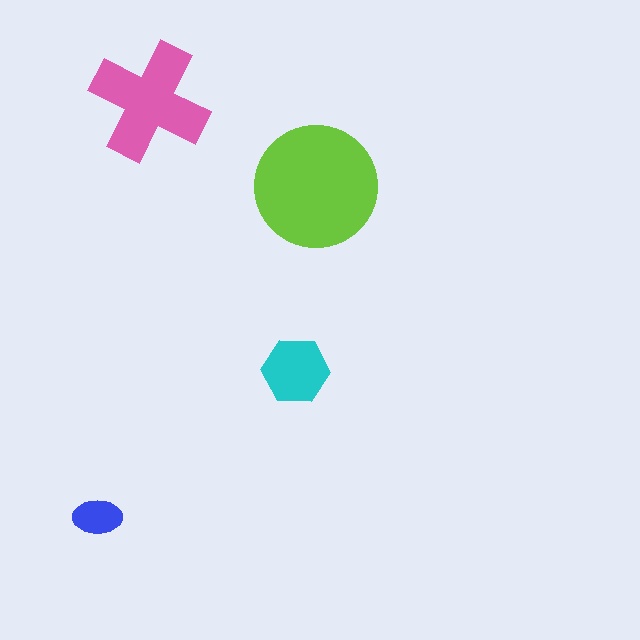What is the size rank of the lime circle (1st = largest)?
1st.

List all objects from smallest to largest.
The blue ellipse, the cyan hexagon, the pink cross, the lime circle.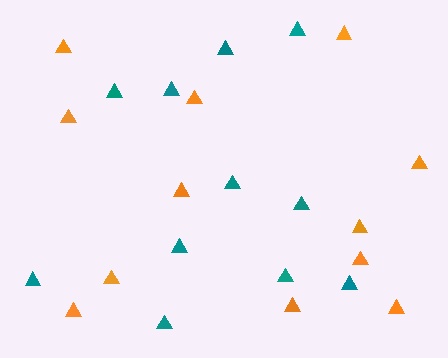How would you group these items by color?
There are 2 groups: one group of orange triangles (12) and one group of teal triangles (11).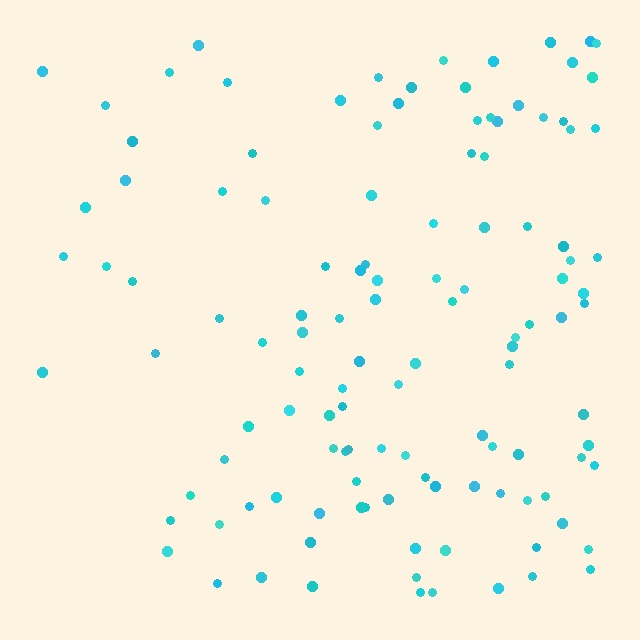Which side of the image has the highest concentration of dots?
The right.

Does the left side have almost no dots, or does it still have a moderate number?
Still a moderate number, just noticeably fewer than the right.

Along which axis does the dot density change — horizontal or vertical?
Horizontal.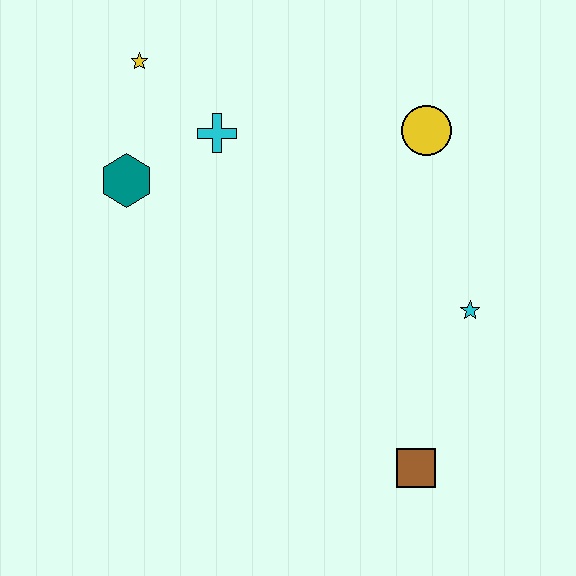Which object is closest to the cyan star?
The brown square is closest to the cyan star.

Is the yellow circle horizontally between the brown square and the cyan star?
Yes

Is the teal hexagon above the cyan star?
Yes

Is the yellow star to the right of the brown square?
No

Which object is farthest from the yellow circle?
The brown square is farthest from the yellow circle.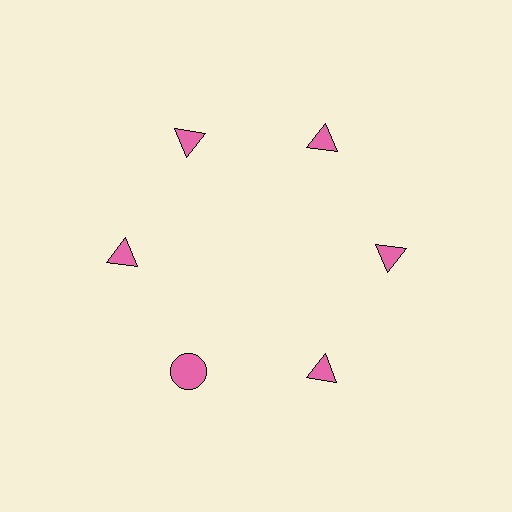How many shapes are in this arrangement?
There are 6 shapes arranged in a ring pattern.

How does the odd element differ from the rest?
It has a different shape: circle instead of triangle.